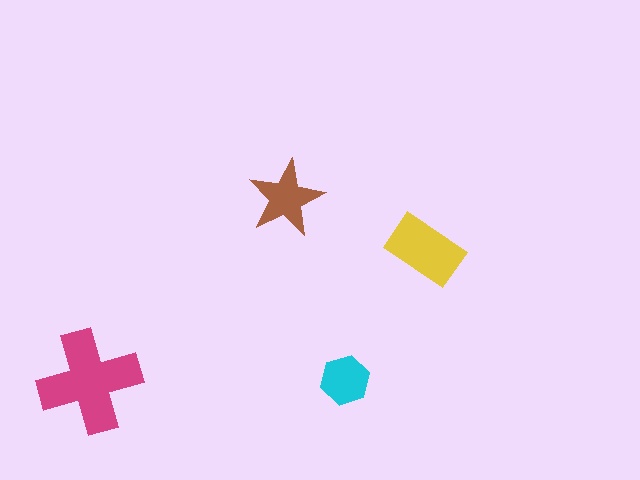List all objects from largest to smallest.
The magenta cross, the yellow rectangle, the brown star, the cyan hexagon.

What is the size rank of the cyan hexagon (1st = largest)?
4th.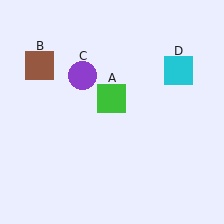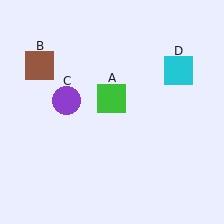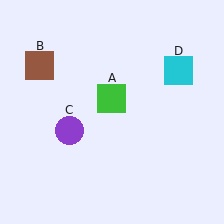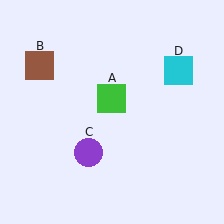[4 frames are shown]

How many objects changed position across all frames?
1 object changed position: purple circle (object C).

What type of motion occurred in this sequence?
The purple circle (object C) rotated counterclockwise around the center of the scene.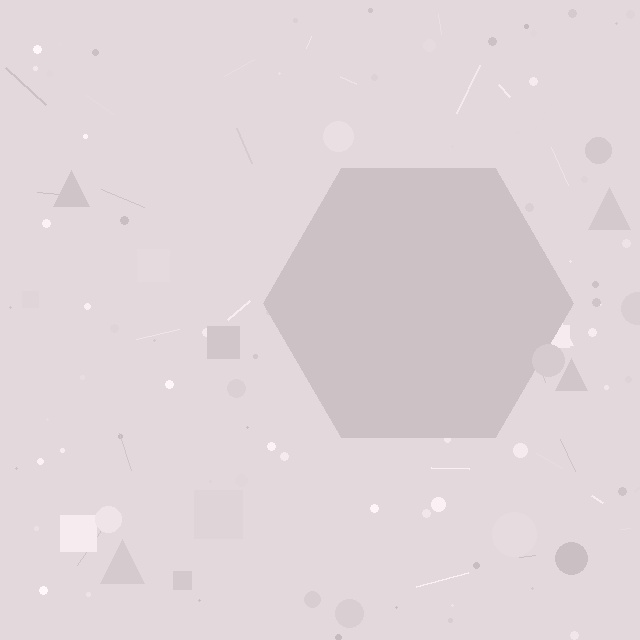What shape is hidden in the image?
A hexagon is hidden in the image.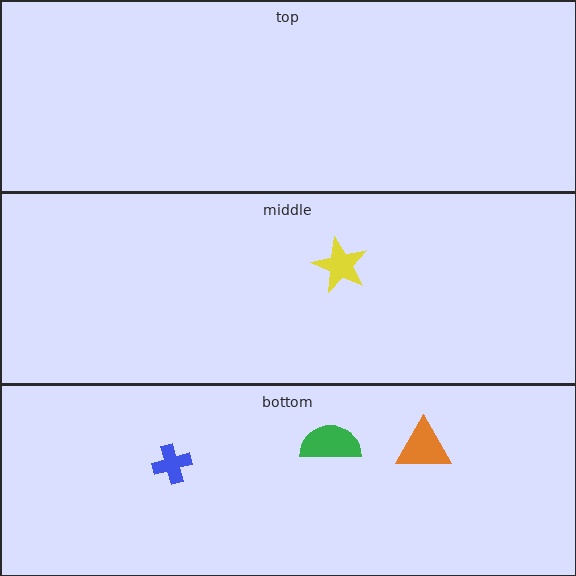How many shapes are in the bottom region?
3.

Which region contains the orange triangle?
The bottom region.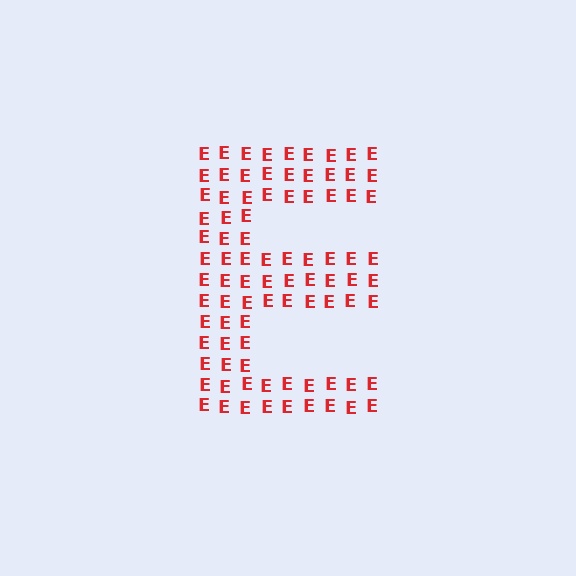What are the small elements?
The small elements are letter E's.